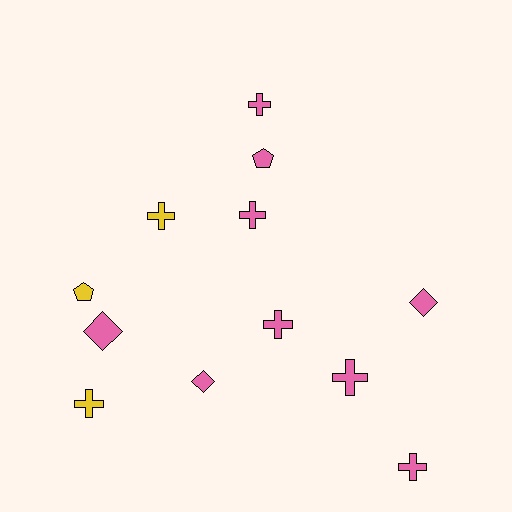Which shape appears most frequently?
Cross, with 7 objects.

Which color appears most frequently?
Pink, with 9 objects.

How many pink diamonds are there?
There are 3 pink diamonds.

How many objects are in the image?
There are 12 objects.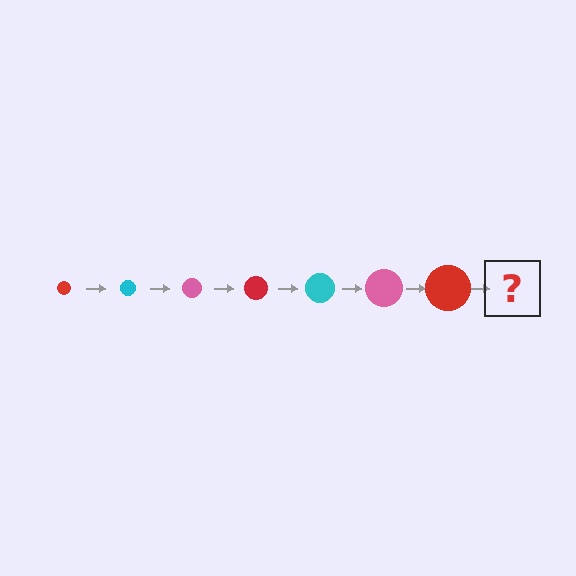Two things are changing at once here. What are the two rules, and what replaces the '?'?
The two rules are that the circle grows larger each step and the color cycles through red, cyan, and pink. The '?' should be a cyan circle, larger than the previous one.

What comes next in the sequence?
The next element should be a cyan circle, larger than the previous one.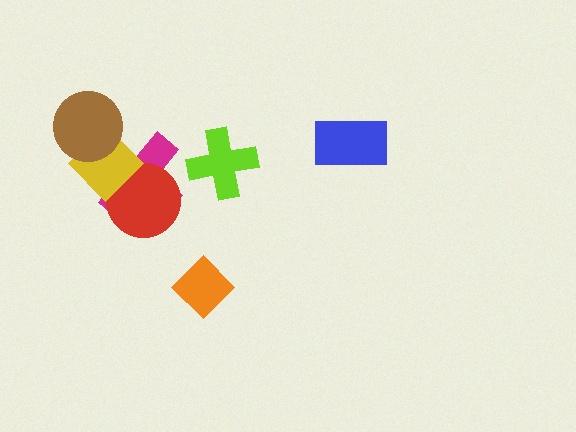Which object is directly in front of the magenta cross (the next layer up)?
The red circle is directly in front of the magenta cross.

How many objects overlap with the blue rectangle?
0 objects overlap with the blue rectangle.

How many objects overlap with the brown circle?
2 objects overlap with the brown circle.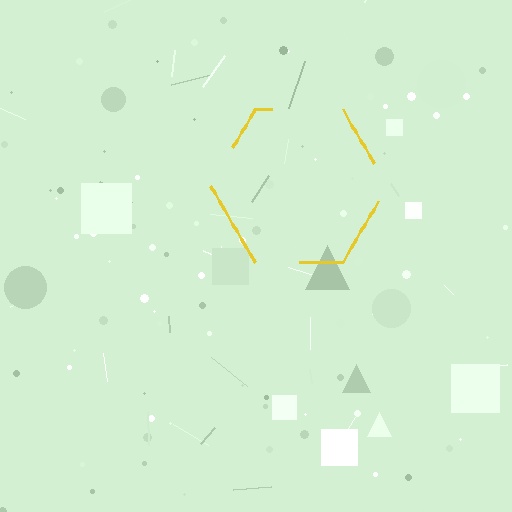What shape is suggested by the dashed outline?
The dashed outline suggests a hexagon.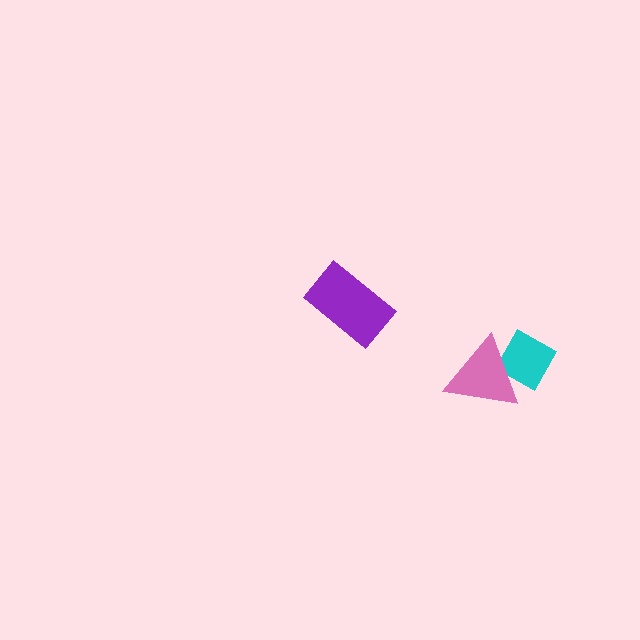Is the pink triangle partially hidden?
No, no other shape covers it.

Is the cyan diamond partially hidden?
Yes, it is partially covered by another shape.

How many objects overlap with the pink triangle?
1 object overlaps with the pink triangle.